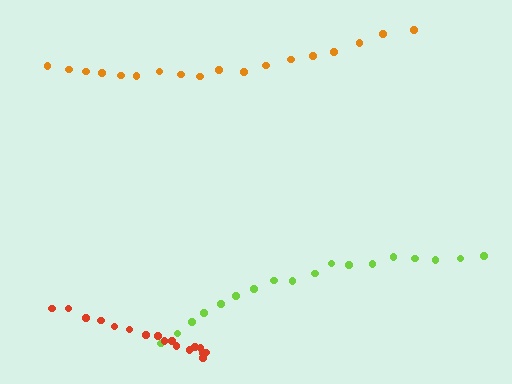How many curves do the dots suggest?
There are 3 distinct paths.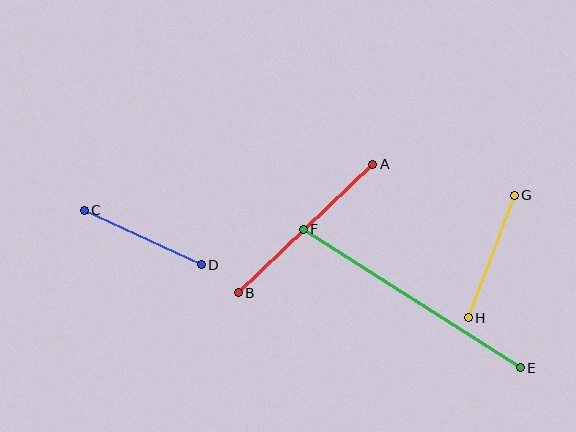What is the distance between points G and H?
The distance is approximately 131 pixels.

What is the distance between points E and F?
The distance is approximately 258 pixels.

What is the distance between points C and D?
The distance is approximately 129 pixels.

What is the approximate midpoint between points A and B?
The midpoint is at approximately (306, 229) pixels.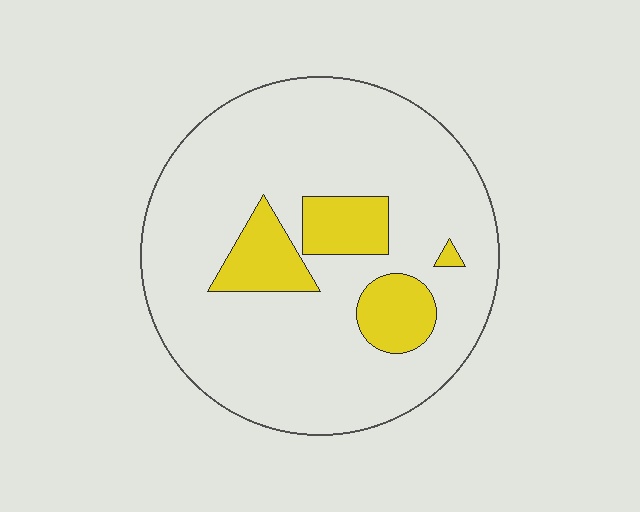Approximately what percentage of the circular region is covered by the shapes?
Approximately 15%.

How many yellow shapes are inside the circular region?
4.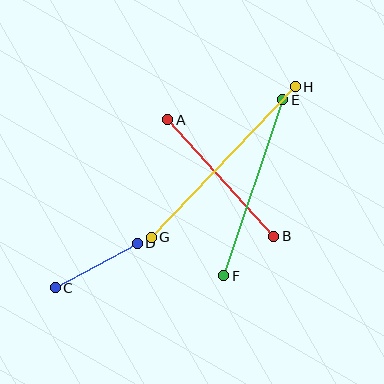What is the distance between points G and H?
The distance is approximately 208 pixels.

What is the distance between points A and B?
The distance is approximately 157 pixels.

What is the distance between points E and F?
The distance is approximately 185 pixels.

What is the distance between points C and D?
The distance is approximately 93 pixels.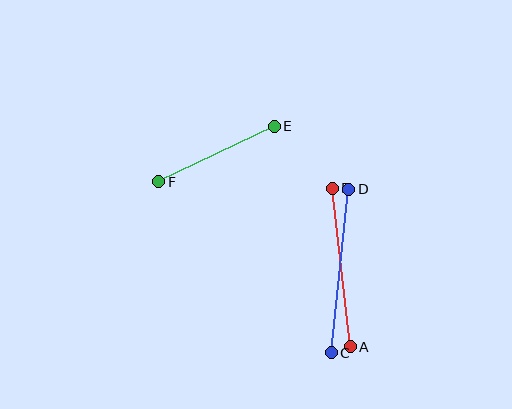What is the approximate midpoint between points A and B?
The midpoint is at approximately (341, 268) pixels.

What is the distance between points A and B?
The distance is approximately 160 pixels.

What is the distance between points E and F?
The distance is approximately 128 pixels.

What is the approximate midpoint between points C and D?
The midpoint is at approximately (340, 271) pixels.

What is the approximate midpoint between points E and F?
The midpoint is at approximately (216, 154) pixels.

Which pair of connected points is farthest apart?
Points C and D are farthest apart.